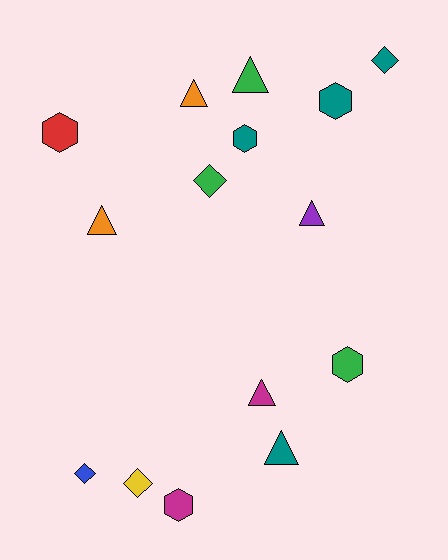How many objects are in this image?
There are 15 objects.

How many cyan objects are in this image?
There are no cyan objects.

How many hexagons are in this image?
There are 5 hexagons.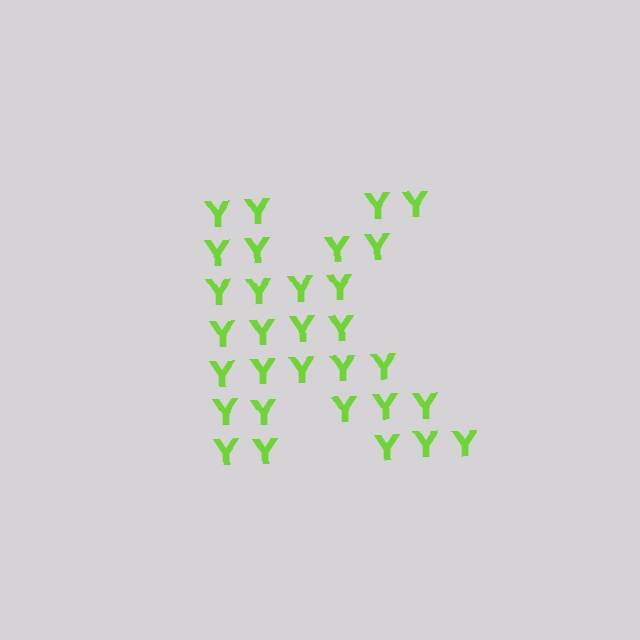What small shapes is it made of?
It is made of small letter Y's.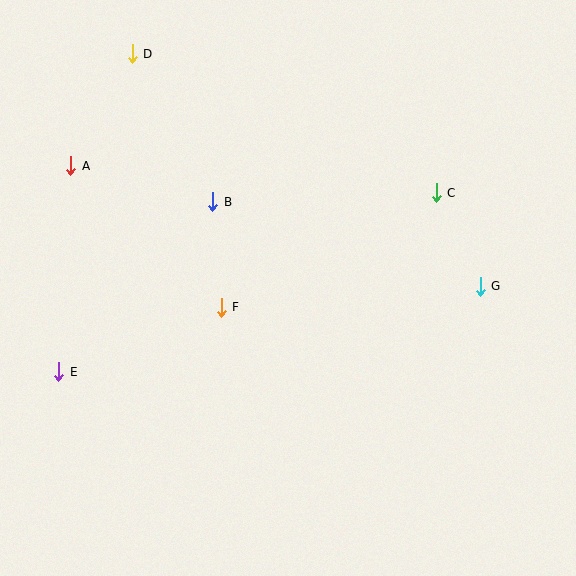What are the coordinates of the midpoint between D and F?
The midpoint between D and F is at (177, 181).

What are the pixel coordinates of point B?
Point B is at (213, 202).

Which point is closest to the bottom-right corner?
Point G is closest to the bottom-right corner.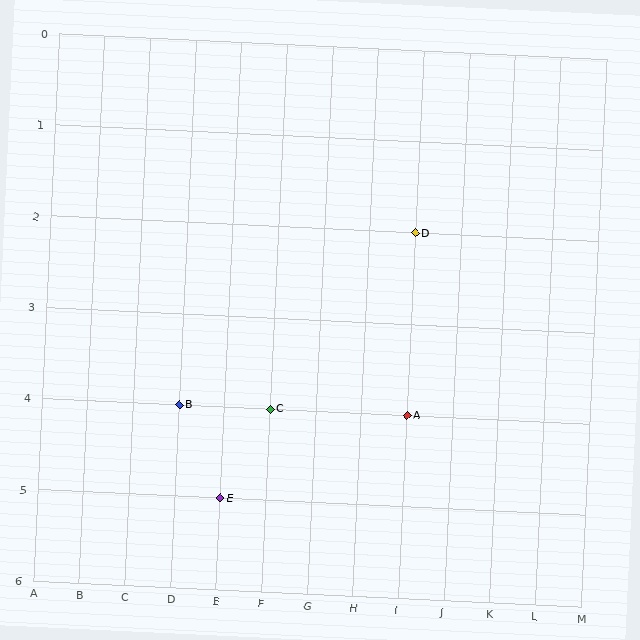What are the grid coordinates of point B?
Point B is at grid coordinates (D, 4).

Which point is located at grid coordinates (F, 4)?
Point C is at (F, 4).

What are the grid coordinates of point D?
Point D is at grid coordinates (I, 2).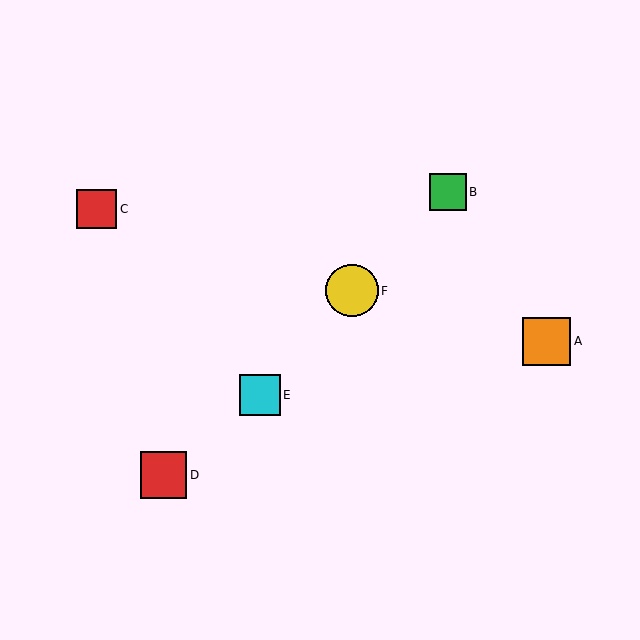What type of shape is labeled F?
Shape F is a yellow circle.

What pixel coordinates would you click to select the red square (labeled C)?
Click at (97, 209) to select the red square C.